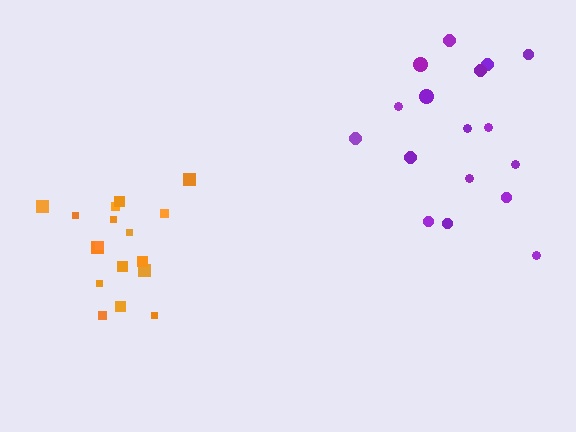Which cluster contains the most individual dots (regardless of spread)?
Purple (17).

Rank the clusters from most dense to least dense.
orange, purple.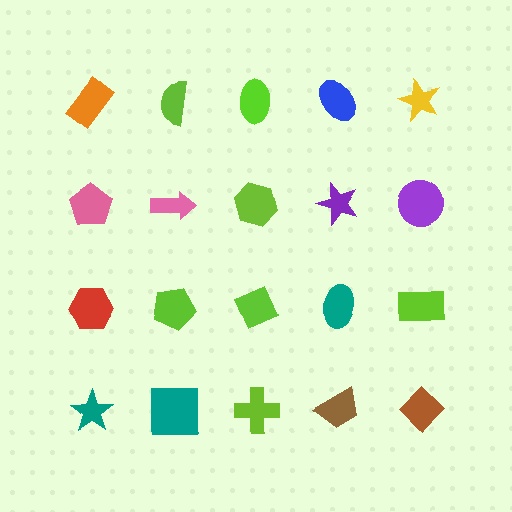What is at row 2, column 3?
A lime hexagon.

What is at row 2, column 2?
A pink arrow.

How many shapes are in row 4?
5 shapes.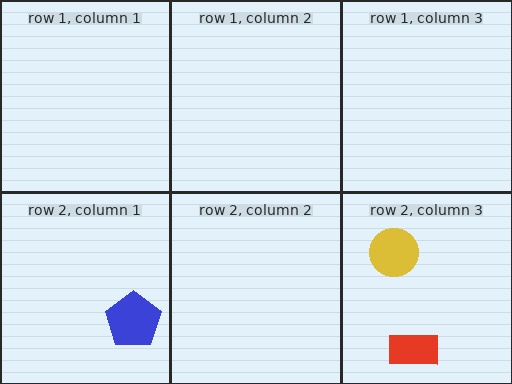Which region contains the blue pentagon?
The row 2, column 1 region.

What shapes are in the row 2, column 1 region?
The blue pentagon.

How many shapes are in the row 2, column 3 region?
2.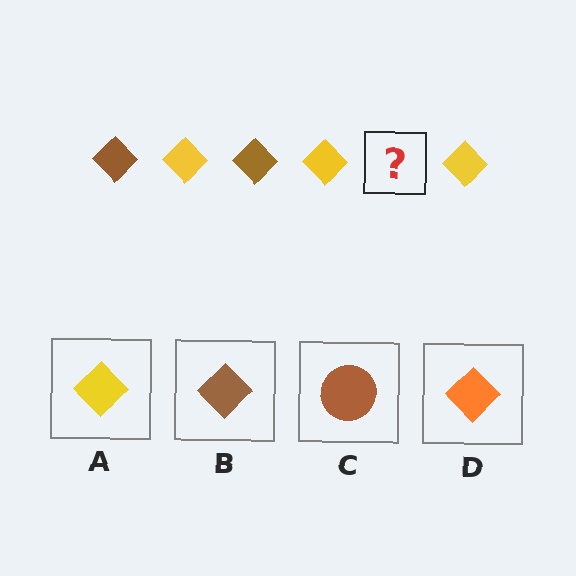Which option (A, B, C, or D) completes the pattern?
B.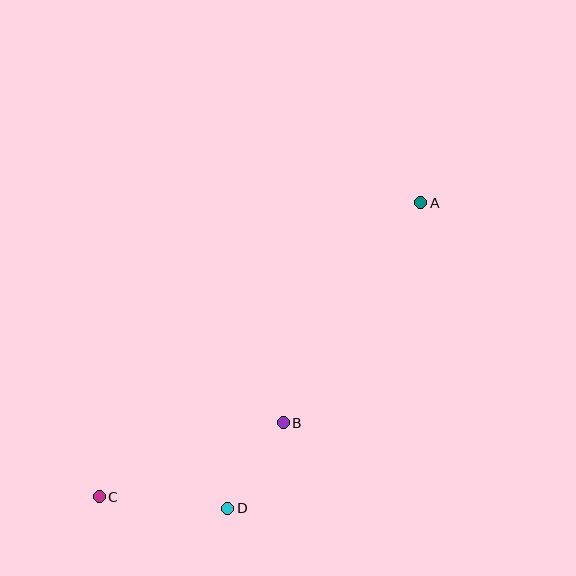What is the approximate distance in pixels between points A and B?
The distance between A and B is approximately 260 pixels.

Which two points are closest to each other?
Points B and D are closest to each other.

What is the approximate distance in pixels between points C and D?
The distance between C and D is approximately 129 pixels.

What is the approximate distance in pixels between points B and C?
The distance between B and C is approximately 198 pixels.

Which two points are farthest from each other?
Points A and C are farthest from each other.